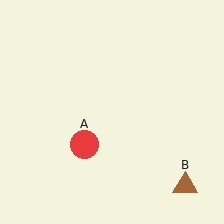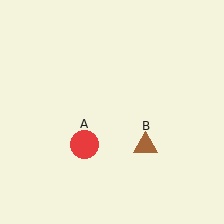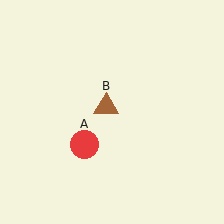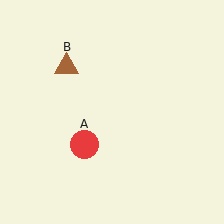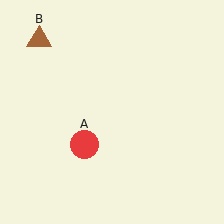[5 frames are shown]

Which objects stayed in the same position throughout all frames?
Red circle (object A) remained stationary.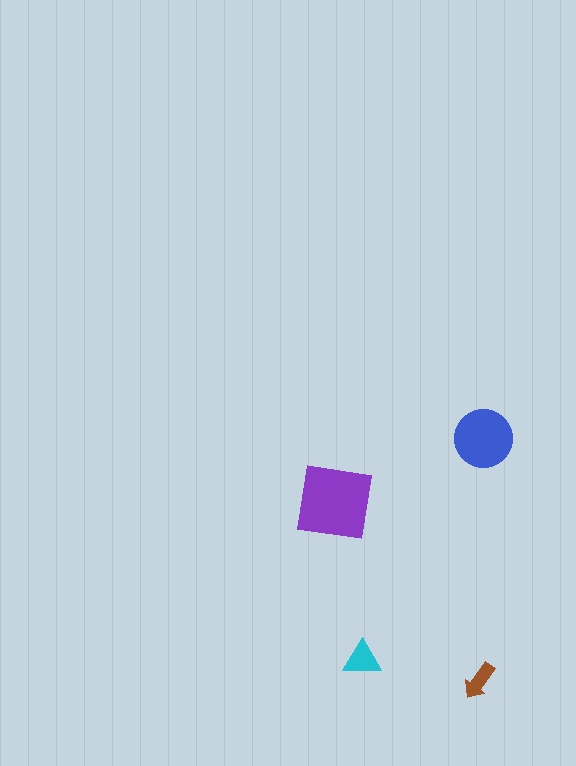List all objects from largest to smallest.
The purple square, the blue circle, the cyan triangle, the brown arrow.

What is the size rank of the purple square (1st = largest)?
1st.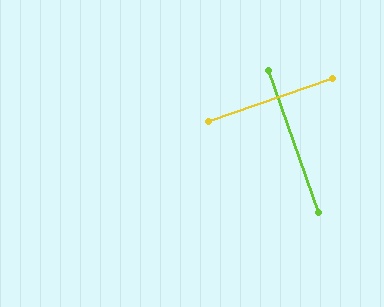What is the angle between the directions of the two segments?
Approximately 90 degrees.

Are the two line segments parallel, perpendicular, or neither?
Perpendicular — they meet at approximately 90°.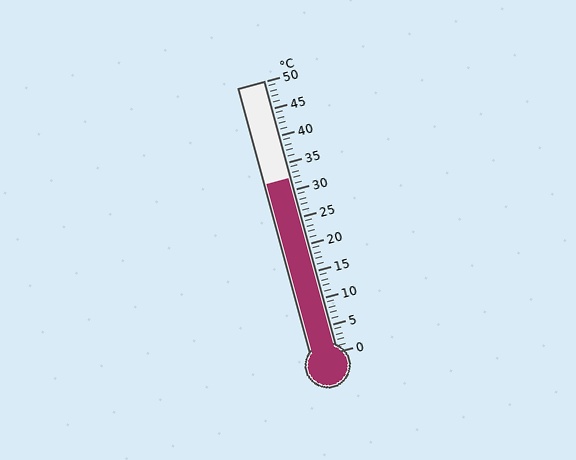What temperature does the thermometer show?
The thermometer shows approximately 32°C.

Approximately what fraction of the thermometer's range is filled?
The thermometer is filled to approximately 65% of its range.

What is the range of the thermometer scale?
The thermometer scale ranges from 0°C to 50°C.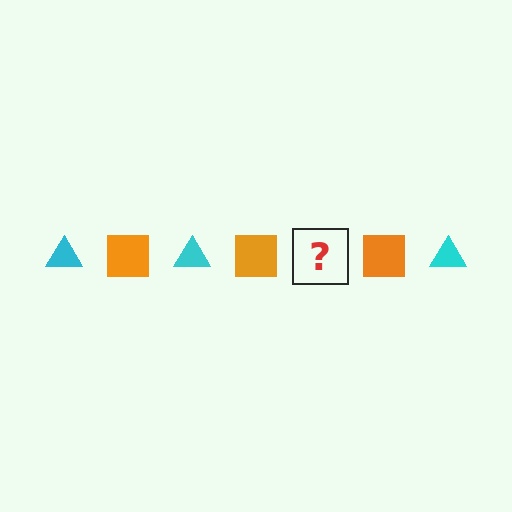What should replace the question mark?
The question mark should be replaced with a cyan triangle.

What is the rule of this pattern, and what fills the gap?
The rule is that the pattern alternates between cyan triangle and orange square. The gap should be filled with a cyan triangle.